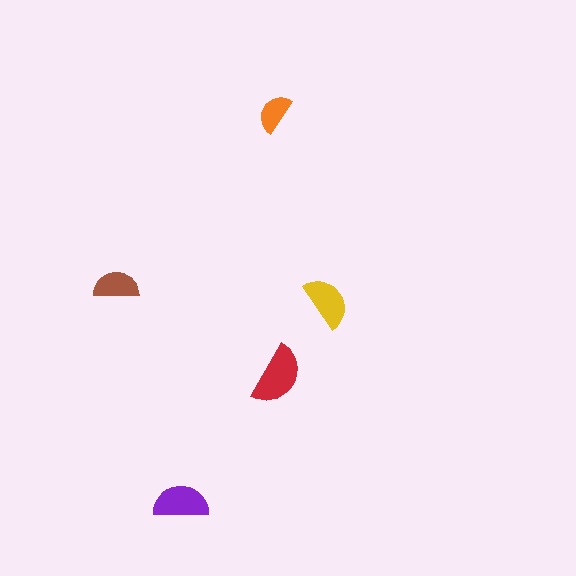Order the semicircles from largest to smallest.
the red one, the purple one, the yellow one, the brown one, the orange one.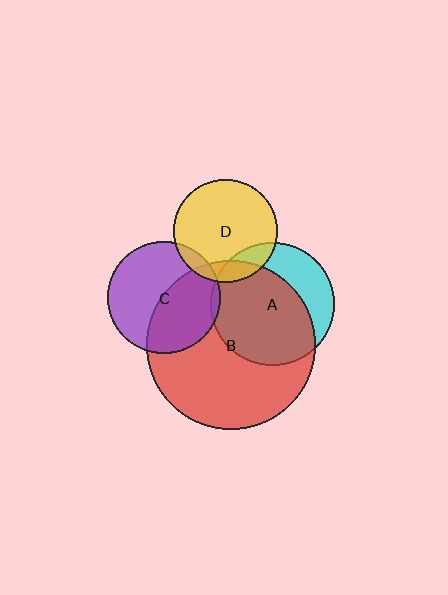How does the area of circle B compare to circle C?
Approximately 2.3 times.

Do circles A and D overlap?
Yes.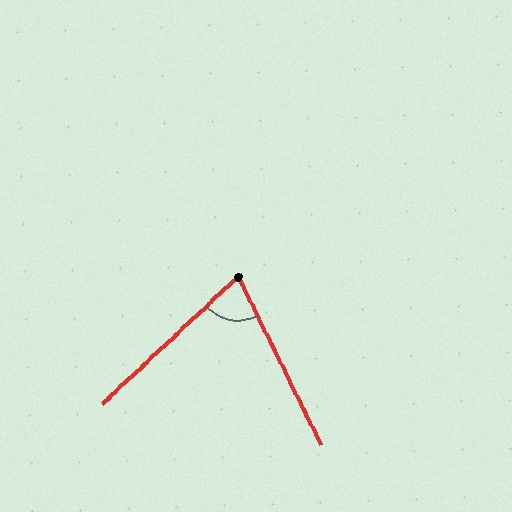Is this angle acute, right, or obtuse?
It is acute.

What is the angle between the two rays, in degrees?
Approximately 73 degrees.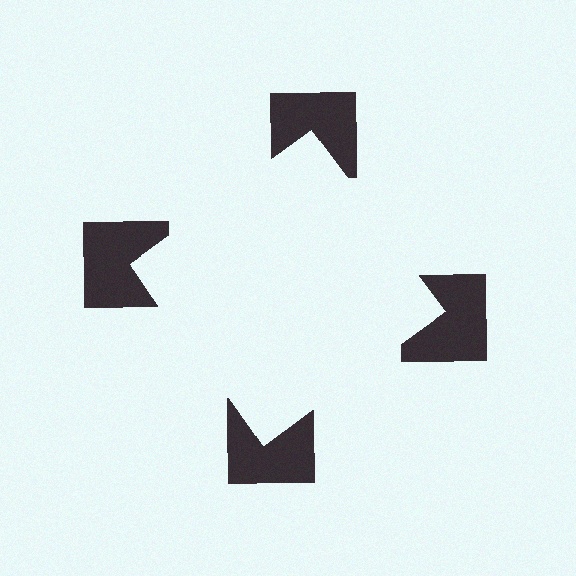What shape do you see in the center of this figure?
An illusory square — its edges are inferred from the aligned wedge cuts in the notched squares, not physically drawn.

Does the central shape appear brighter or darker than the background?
It typically appears slightly brighter than the background, even though no actual brightness change is drawn.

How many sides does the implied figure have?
4 sides.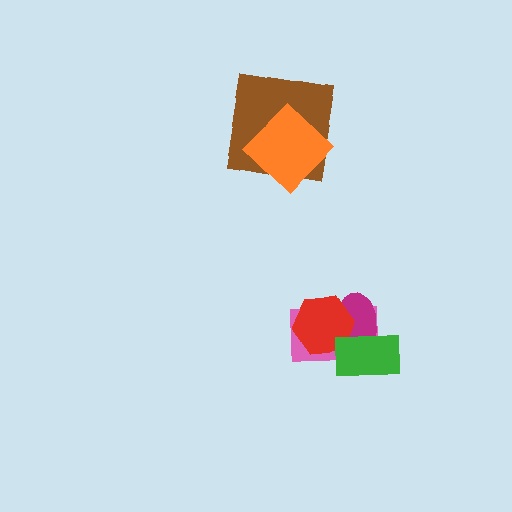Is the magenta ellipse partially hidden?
Yes, it is partially covered by another shape.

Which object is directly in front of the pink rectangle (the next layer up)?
The magenta ellipse is directly in front of the pink rectangle.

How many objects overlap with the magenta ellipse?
3 objects overlap with the magenta ellipse.